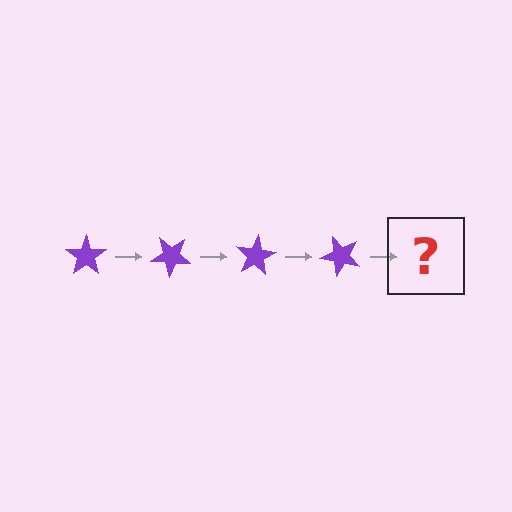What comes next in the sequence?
The next element should be a purple star rotated 160 degrees.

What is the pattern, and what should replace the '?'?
The pattern is that the star rotates 40 degrees each step. The '?' should be a purple star rotated 160 degrees.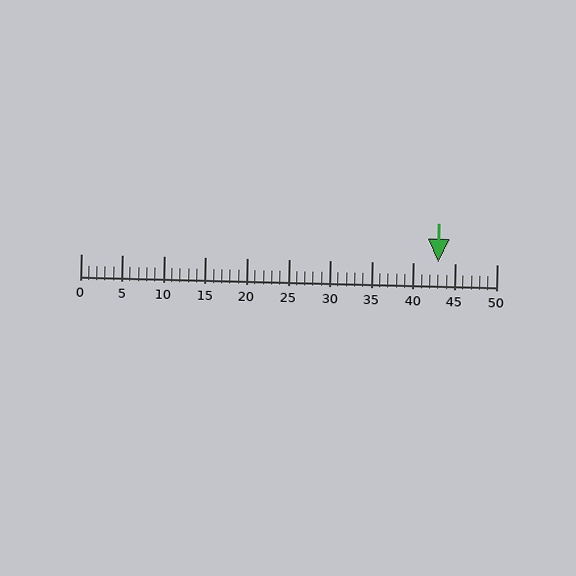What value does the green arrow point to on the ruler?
The green arrow points to approximately 43.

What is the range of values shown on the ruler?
The ruler shows values from 0 to 50.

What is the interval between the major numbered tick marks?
The major tick marks are spaced 5 units apart.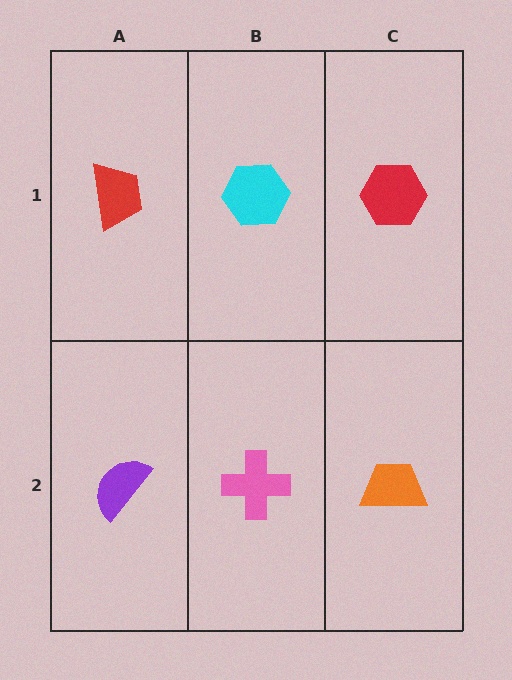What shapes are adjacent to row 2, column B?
A cyan hexagon (row 1, column B), a purple semicircle (row 2, column A), an orange trapezoid (row 2, column C).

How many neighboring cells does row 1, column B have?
3.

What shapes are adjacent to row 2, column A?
A red trapezoid (row 1, column A), a pink cross (row 2, column B).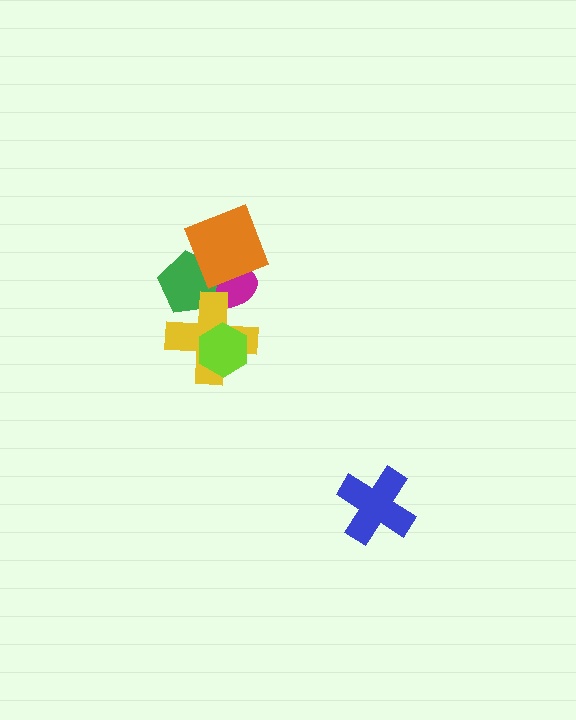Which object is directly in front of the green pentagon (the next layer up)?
The orange diamond is directly in front of the green pentagon.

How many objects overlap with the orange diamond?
2 objects overlap with the orange diamond.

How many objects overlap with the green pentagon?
3 objects overlap with the green pentagon.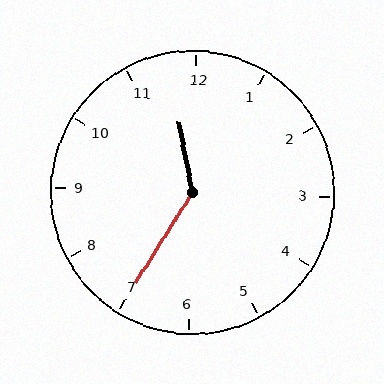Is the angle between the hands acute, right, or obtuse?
It is obtuse.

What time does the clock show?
11:35.